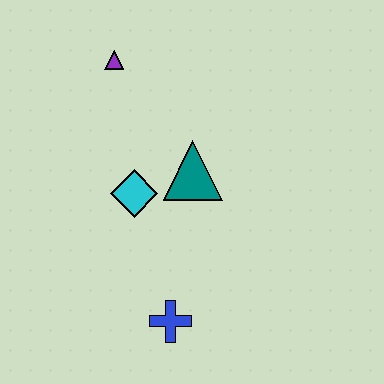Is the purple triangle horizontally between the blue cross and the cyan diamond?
No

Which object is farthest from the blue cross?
The purple triangle is farthest from the blue cross.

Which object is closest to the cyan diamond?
The teal triangle is closest to the cyan diamond.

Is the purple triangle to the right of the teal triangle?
No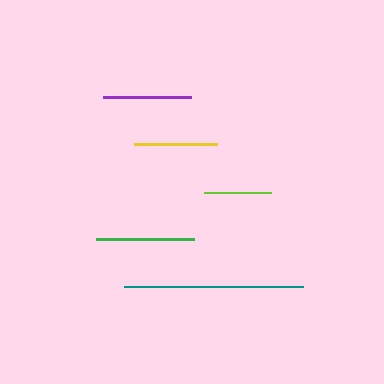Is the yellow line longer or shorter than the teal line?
The teal line is longer than the yellow line.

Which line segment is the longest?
The teal line is the longest at approximately 179 pixels.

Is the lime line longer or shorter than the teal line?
The teal line is longer than the lime line.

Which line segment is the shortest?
The lime line is the shortest at approximately 67 pixels.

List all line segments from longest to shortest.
From longest to shortest: teal, green, purple, yellow, lime.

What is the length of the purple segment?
The purple segment is approximately 88 pixels long.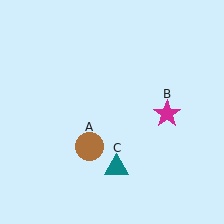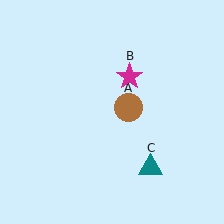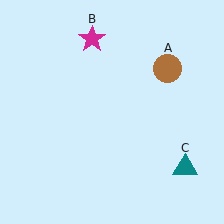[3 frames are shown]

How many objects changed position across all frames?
3 objects changed position: brown circle (object A), magenta star (object B), teal triangle (object C).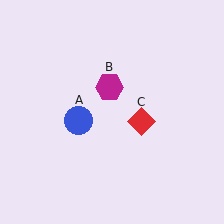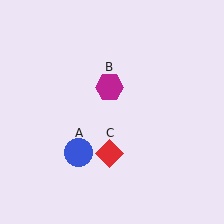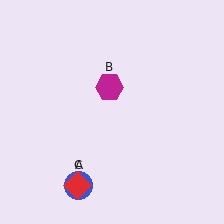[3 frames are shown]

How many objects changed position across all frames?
2 objects changed position: blue circle (object A), red diamond (object C).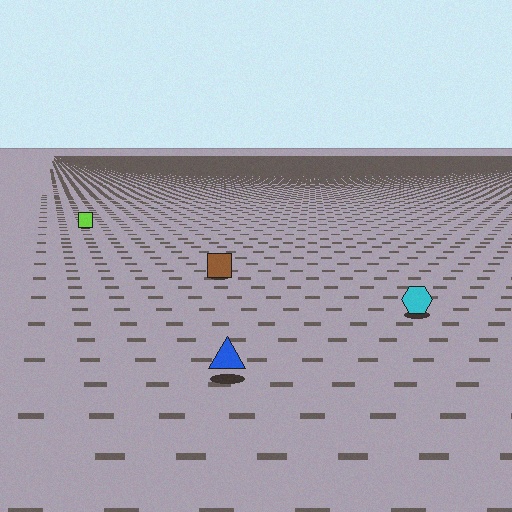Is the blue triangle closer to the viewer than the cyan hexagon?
Yes. The blue triangle is closer — you can tell from the texture gradient: the ground texture is coarser near it.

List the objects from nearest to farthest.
From nearest to farthest: the blue triangle, the cyan hexagon, the brown square, the lime square.